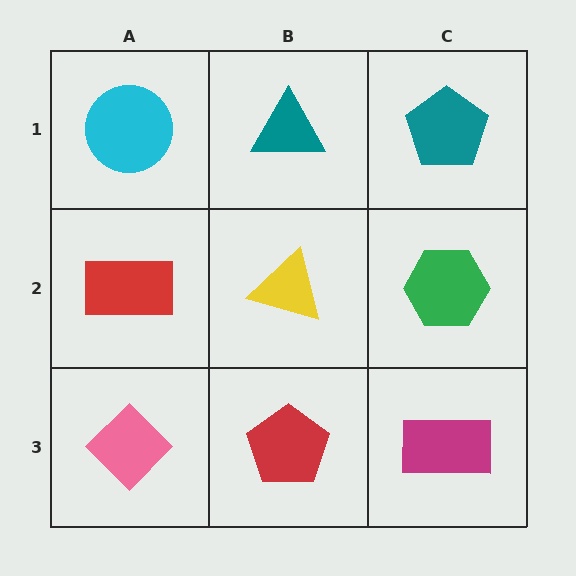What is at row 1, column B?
A teal triangle.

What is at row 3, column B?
A red pentagon.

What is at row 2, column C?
A green hexagon.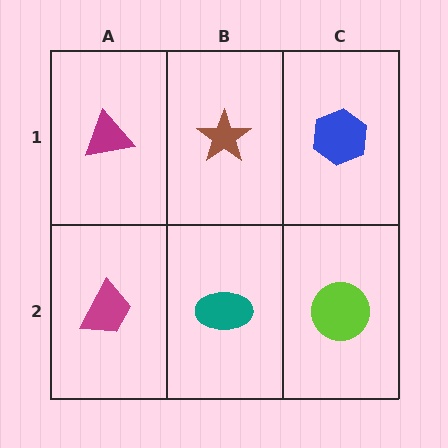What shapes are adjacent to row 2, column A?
A magenta triangle (row 1, column A), a teal ellipse (row 2, column B).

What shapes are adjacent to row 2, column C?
A blue hexagon (row 1, column C), a teal ellipse (row 2, column B).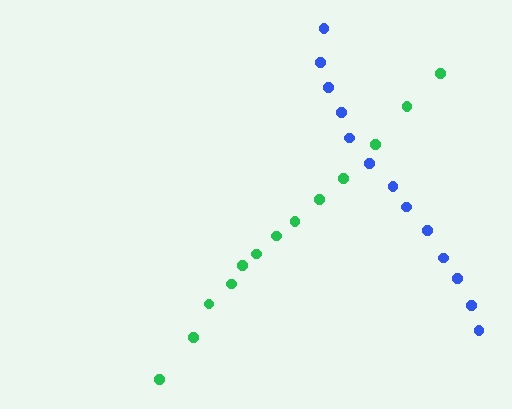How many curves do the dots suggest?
There are 2 distinct paths.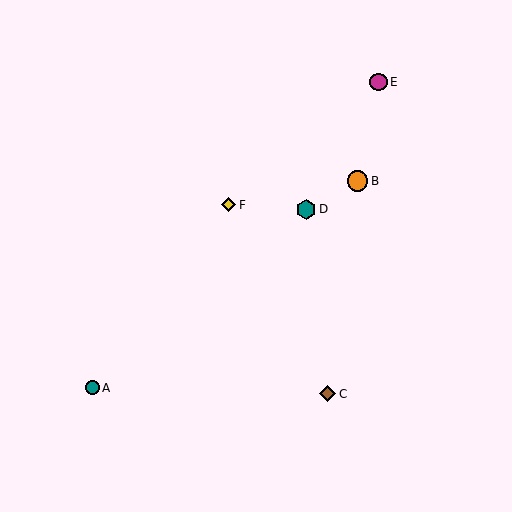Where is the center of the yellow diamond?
The center of the yellow diamond is at (229, 205).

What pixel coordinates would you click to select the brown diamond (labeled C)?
Click at (328, 394) to select the brown diamond C.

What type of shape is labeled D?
Shape D is a teal hexagon.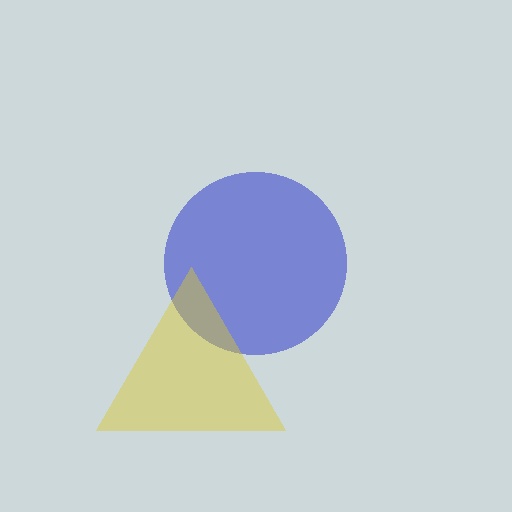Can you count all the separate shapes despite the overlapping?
Yes, there are 2 separate shapes.